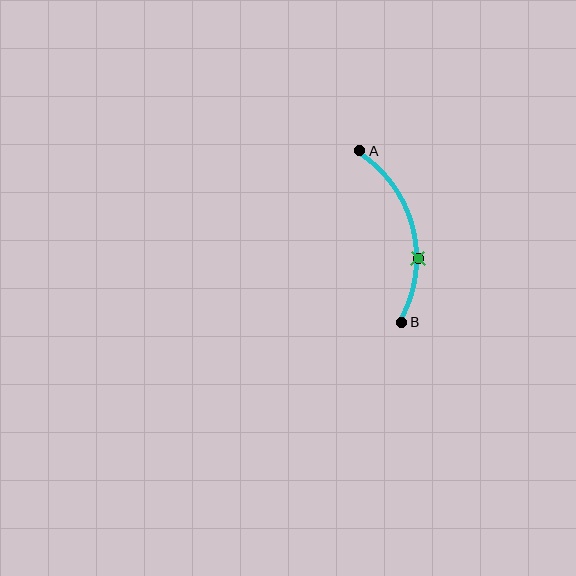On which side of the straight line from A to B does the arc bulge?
The arc bulges to the right of the straight line connecting A and B.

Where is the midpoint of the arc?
The arc midpoint is the point on the curve farthest from the straight line joining A and B. It sits to the right of that line.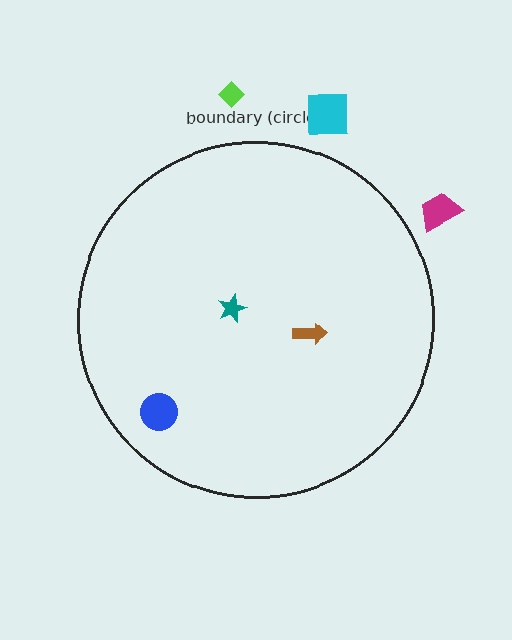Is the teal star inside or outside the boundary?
Inside.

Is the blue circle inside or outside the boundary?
Inside.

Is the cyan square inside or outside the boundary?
Outside.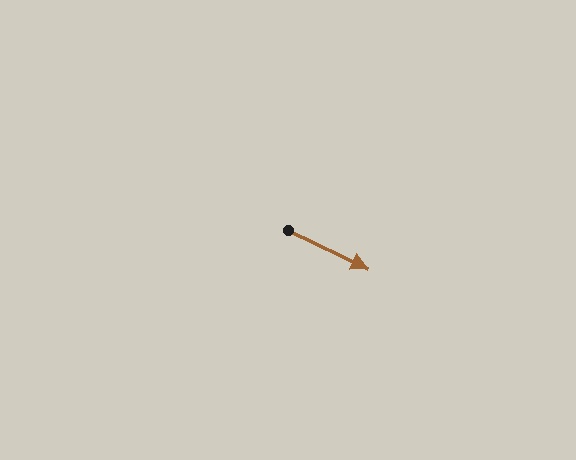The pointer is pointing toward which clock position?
Roughly 4 o'clock.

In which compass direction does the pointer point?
Southeast.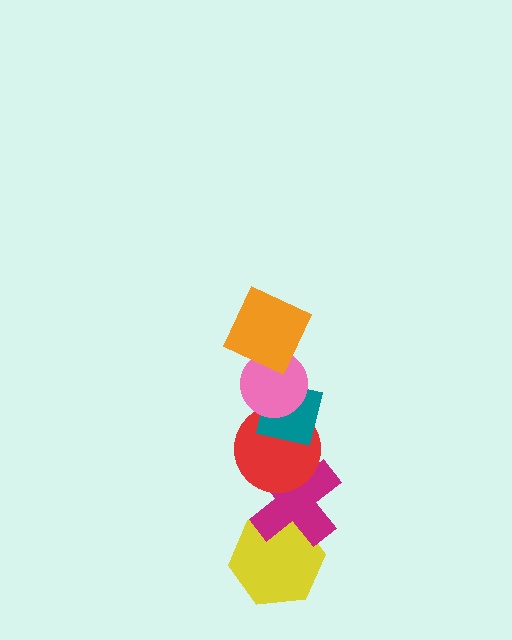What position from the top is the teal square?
The teal square is 3rd from the top.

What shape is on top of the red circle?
The teal square is on top of the red circle.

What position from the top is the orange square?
The orange square is 1st from the top.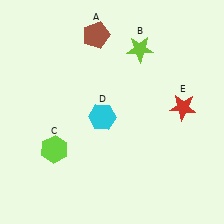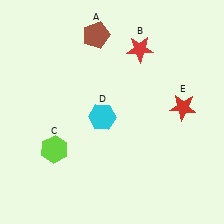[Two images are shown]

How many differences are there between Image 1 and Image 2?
There is 1 difference between the two images.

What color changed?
The star (B) changed from lime in Image 1 to red in Image 2.